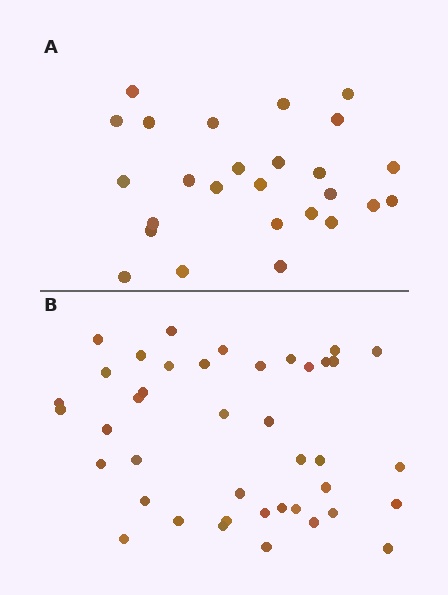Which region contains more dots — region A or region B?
Region B (the bottom region) has more dots.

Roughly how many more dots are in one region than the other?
Region B has approximately 15 more dots than region A.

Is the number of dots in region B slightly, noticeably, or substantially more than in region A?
Region B has substantially more. The ratio is roughly 1.6 to 1.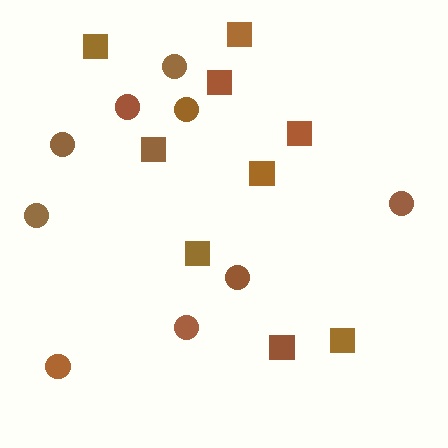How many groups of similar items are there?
There are 2 groups: one group of squares (9) and one group of circles (9).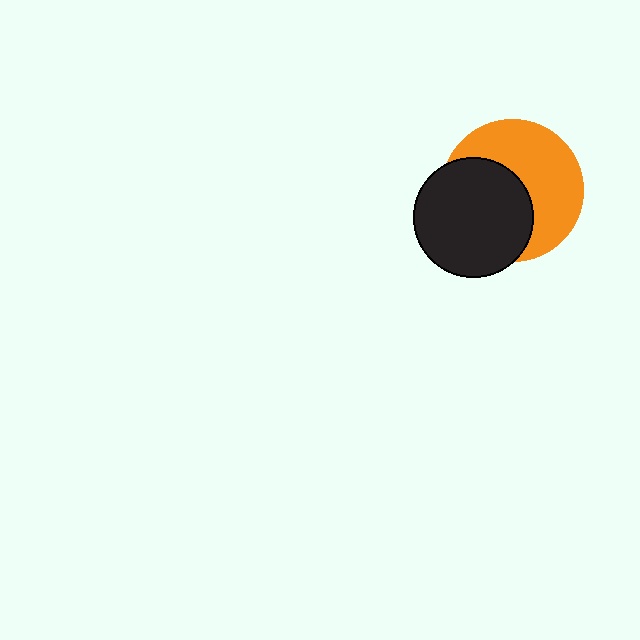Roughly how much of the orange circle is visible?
About half of it is visible (roughly 53%).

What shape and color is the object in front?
The object in front is a black circle.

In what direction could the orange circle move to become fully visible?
The orange circle could move toward the upper-right. That would shift it out from behind the black circle entirely.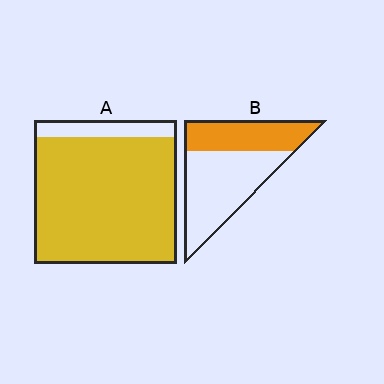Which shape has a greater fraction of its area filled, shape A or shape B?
Shape A.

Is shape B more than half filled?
No.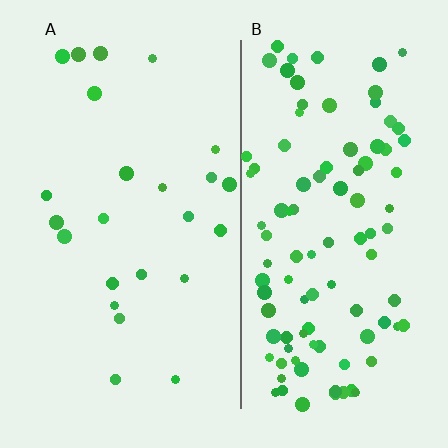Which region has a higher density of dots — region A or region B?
B (the right).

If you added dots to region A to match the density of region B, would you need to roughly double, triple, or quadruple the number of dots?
Approximately quadruple.